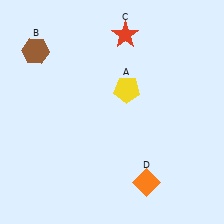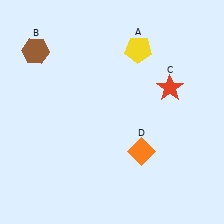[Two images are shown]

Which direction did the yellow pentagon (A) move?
The yellow pentagon (A) moved up.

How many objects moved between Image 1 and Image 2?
3 objects moved between the two images.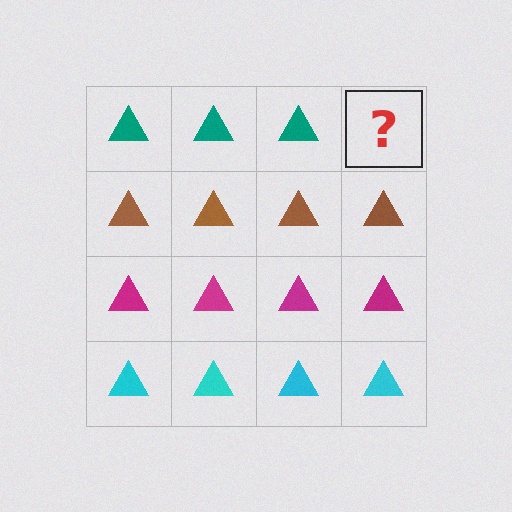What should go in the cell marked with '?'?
The missing cell should contain a teal triangle.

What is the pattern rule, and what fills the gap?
The rule is that each row has a consistent color. The gap should be filled with a teal triangle.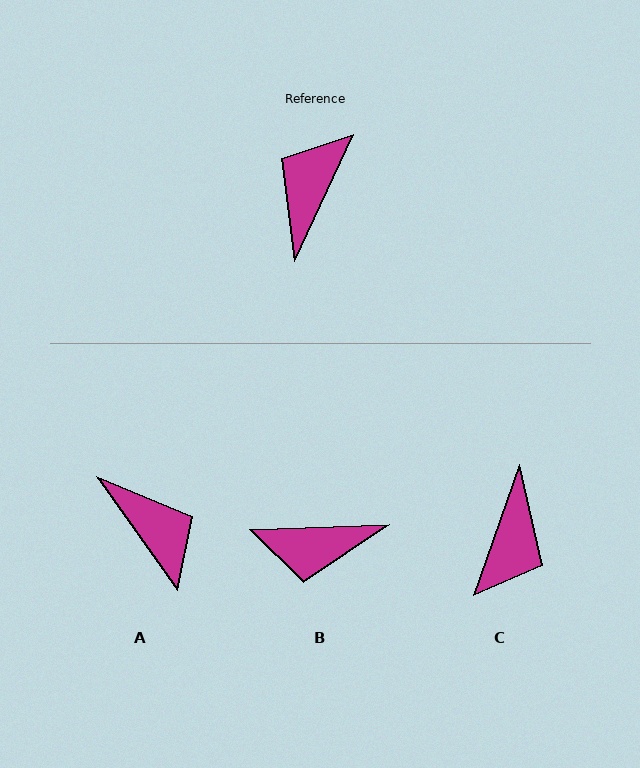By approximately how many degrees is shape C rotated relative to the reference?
Approximately 174 degrees clockwise.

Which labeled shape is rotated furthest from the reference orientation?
C, about 174 degrees away.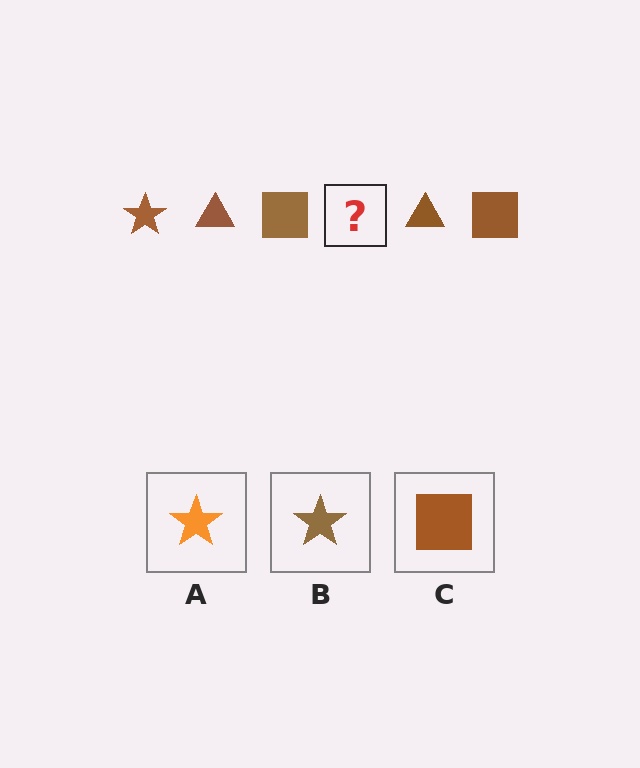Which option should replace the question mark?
Option B.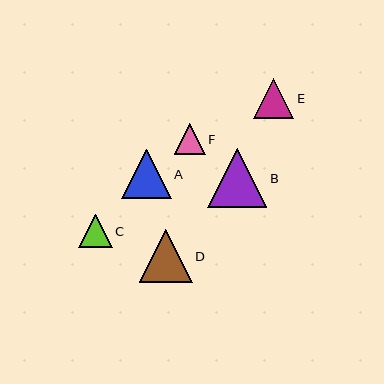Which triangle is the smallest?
Triangle F is the smallest with a size of approximately 30 pixels.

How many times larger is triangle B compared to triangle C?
Triangle B is approximately 1.8 times the size of triangle C.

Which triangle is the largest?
Triangle B is the largest with a size of approximately 59 pixels.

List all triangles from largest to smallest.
From largest to smallest: B, D, A, E, C, F.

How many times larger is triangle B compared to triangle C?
Triangle B is approximately 1.8 times the size of triangle C.